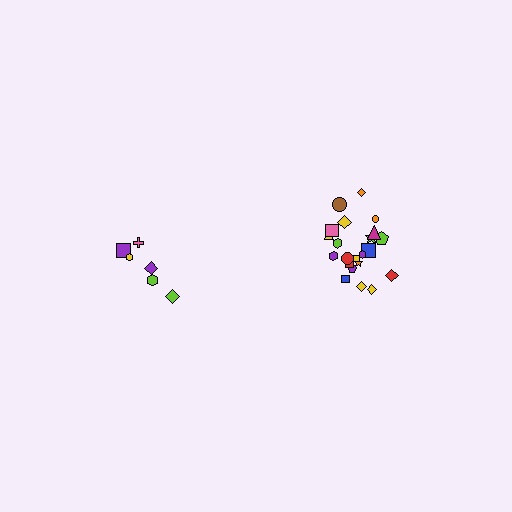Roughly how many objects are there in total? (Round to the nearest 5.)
Roughly 30 objects in total.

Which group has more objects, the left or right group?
The right group.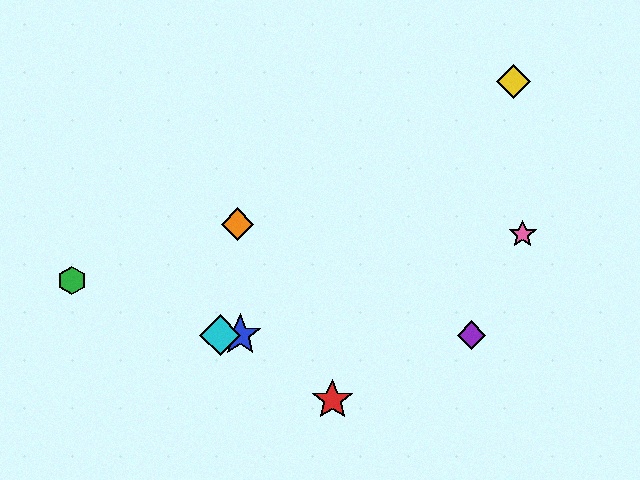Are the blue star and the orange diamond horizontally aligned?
No, the blue star is at y≈335 and the orange diamond is at y≈224.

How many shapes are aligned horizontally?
3 shapes (the blue star, the purple diamond, the cyan diamond) are aligned horizontally.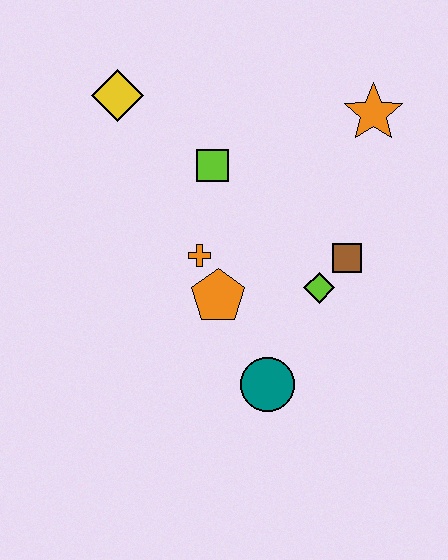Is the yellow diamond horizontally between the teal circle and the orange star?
No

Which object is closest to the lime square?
The orange cross is closest to the lime square.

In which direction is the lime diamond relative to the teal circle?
The lime diamond is above the teal circle.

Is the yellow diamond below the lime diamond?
No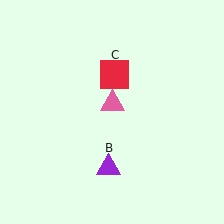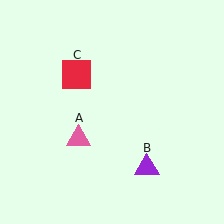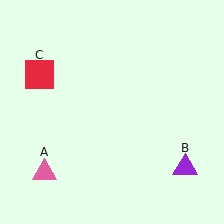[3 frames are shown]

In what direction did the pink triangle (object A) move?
The pink triangle (object A) moved down and to the left.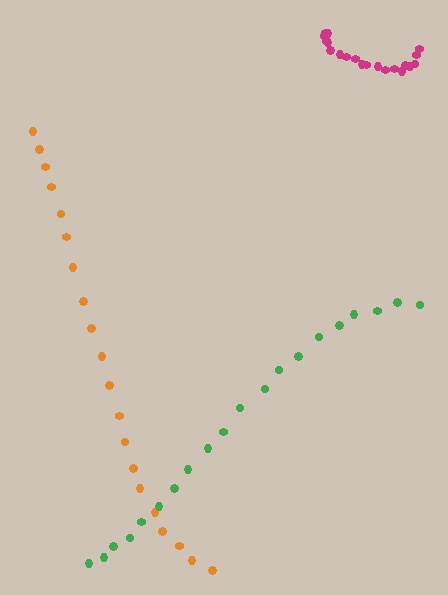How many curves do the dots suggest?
There are 3 distinct paths.